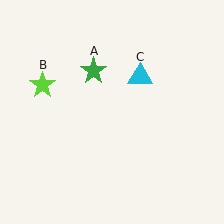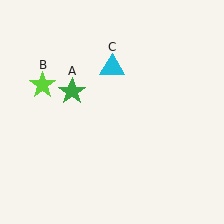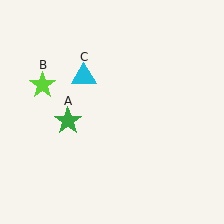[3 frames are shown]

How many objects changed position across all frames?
2 objects changed position: green star (object A), cyan triangle (object C).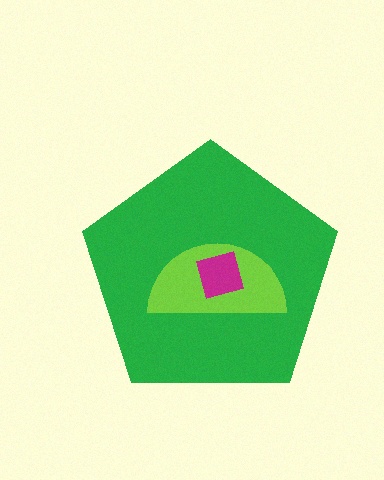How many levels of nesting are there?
3.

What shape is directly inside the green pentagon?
The lime semicircle.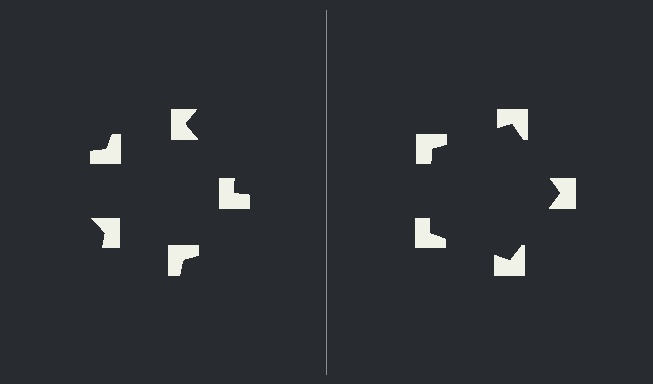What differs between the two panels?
The notched squares are positioned identically on both sides; only the wedge orientations differ. On the right they align to a pentagon; on the left they are misaligned.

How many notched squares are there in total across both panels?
10 — 5 on each side.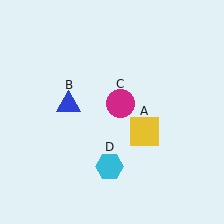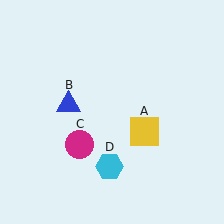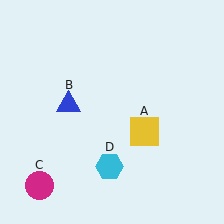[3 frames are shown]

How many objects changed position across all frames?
1 object changed position: magenta circle (object C).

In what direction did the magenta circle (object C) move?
The magenta circle (object C) moved down and to the left.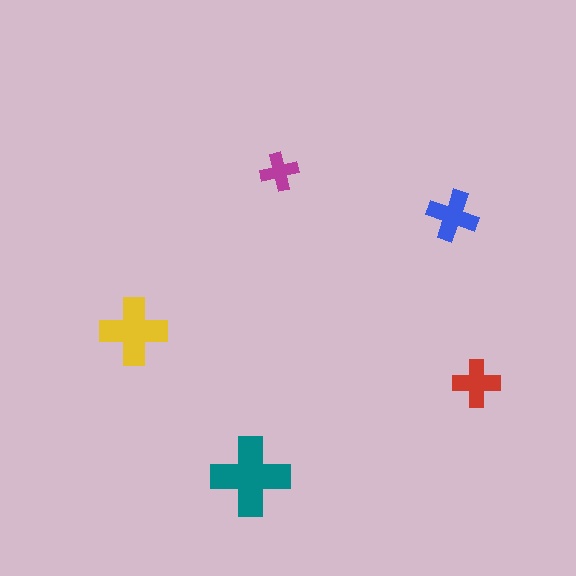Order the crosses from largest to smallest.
the teal one, the yellow one, the blue one, the red one, the magenta one.